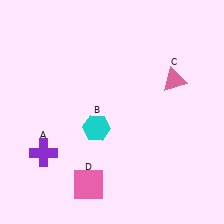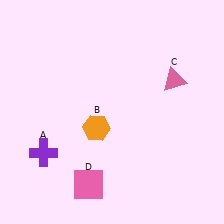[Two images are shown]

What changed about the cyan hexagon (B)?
In Image 1, B is cyan. In Image 2, it changed to orange.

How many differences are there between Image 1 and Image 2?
There is 1 difference between the two images.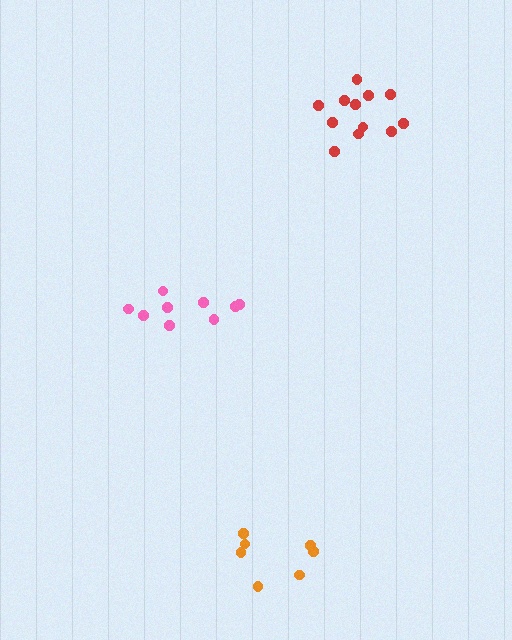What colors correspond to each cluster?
The clusters are colored: orange, red, pink.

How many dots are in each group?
Group 1: 7 dots, Group 2: 12 dots, Group 3: 9 dots (28 total).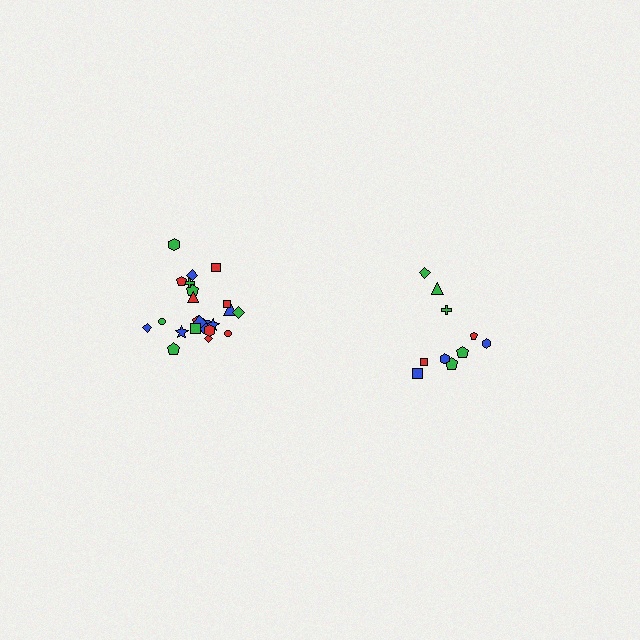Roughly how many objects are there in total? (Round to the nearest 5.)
Roughly 30 objects in total.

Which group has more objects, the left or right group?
The left group.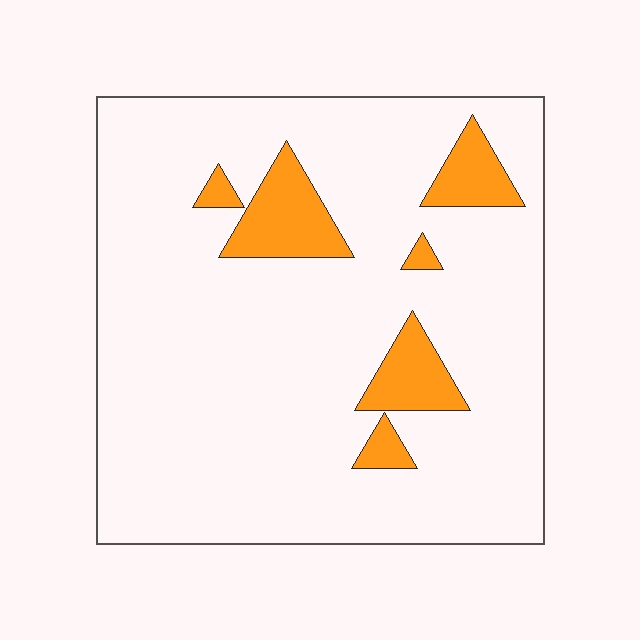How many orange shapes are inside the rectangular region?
6.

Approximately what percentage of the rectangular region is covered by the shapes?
Approximately 10%.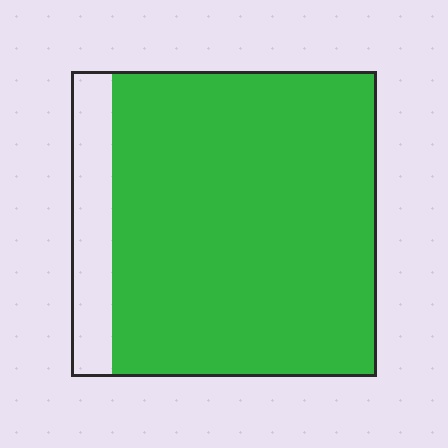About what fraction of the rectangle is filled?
About seven eighths (7/8).